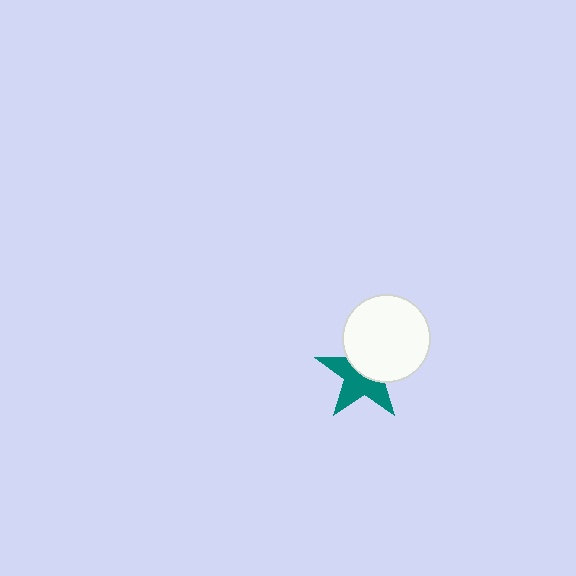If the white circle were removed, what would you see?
You would see the complete teal star.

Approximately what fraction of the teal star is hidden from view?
Roughly 46% of the teal star is hidden behind the white circle.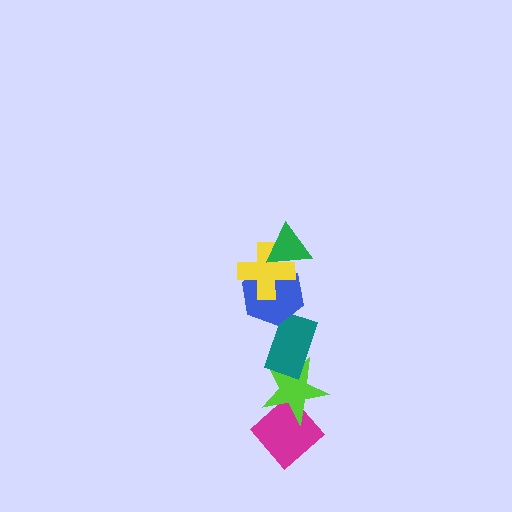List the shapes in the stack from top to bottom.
From top to bottom: the green triangle, the yellow cross, the blue hexagon, the teal rectangle, the lime star, the magenta diamond.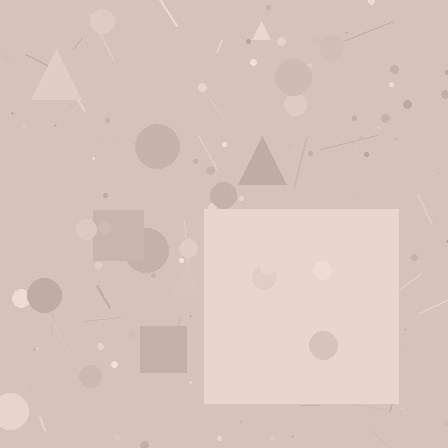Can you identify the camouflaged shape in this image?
The camouflaged shape is a square.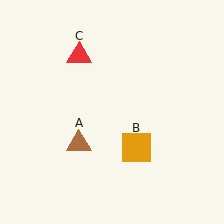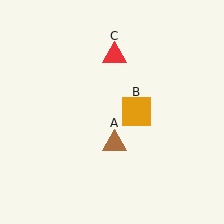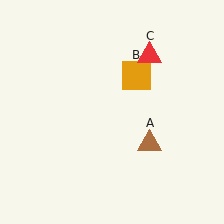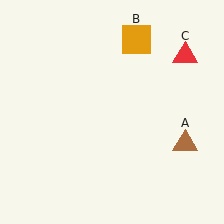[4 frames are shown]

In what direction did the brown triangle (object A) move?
The brown triangle (object A) moved right.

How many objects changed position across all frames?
3 objects changed position: brown triangle (object A), orange square (object B), red triangle (object C).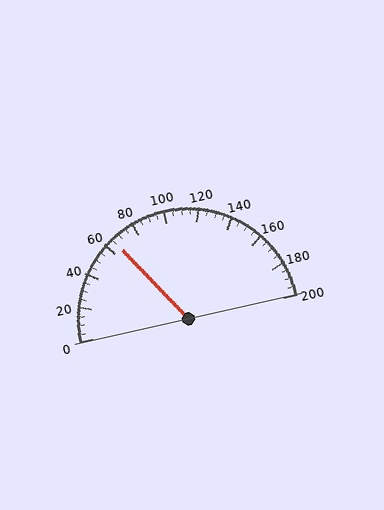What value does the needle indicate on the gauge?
The needle indicates approximately 65.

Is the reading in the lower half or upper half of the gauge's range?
The reading is in the lower half of the range (0 to 200).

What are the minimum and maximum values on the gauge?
The gauge ranges from 0 to 200.